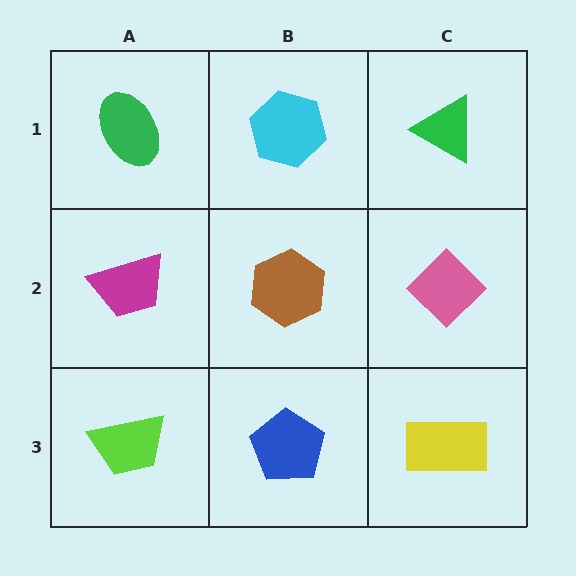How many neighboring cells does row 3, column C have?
2.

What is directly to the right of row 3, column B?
A yellow rectangle.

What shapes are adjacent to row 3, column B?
A brown hexagon (row 2, column B), a lime trapezoid (row 3, column A), a yellow rectangle (row 3, column C).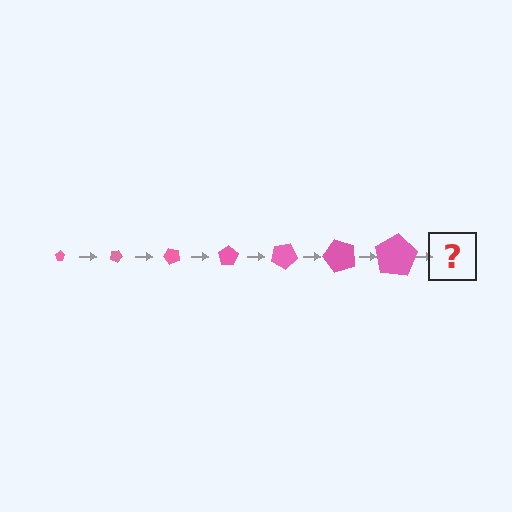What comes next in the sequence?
The next element should be a pentagon, larger than the previous one and rotated 175 degrees from the start.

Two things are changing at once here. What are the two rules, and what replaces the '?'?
The two rules are that the pentagon grows larger each step and it rotates 25 degrees each step. The '?' should be a pentagon, larger than the previous one and rotated 175 degrees from the start.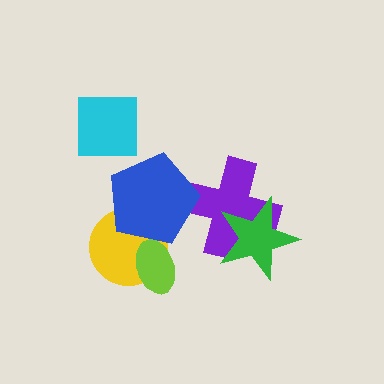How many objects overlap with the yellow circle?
2 objects overlap with the yellow circle.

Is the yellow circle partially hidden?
Yes, it is partially covered by another shape.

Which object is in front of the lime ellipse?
The blue pentagon is in front of the lime ellipse.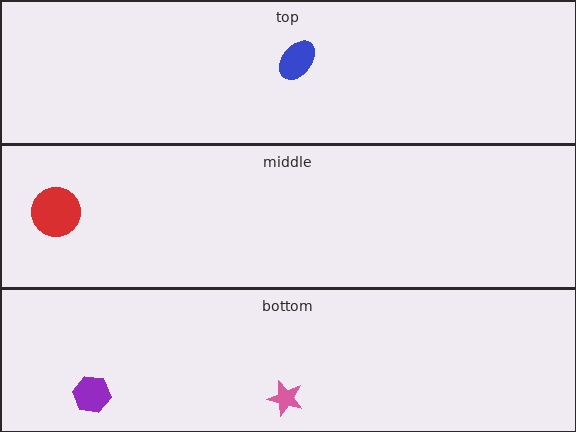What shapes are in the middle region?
The red circle.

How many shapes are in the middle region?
1.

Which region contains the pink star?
The bottom region.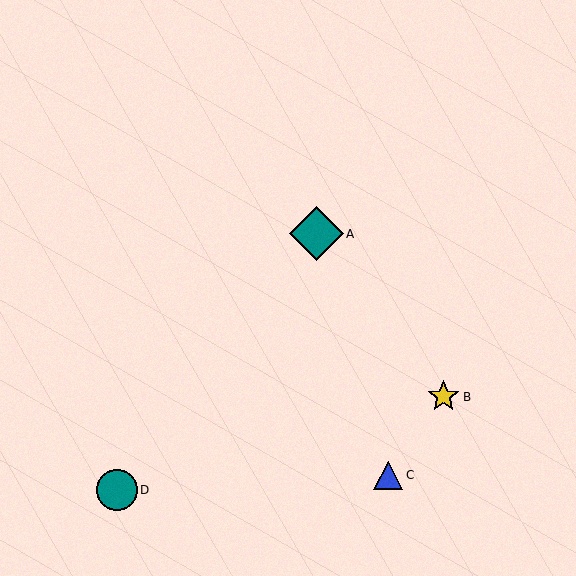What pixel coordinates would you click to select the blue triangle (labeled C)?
Click at (388, 475) to select the blue triangle C.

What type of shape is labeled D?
Shape D is a teal circle.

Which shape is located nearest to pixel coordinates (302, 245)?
The teal diamond (labeled A) at (316, 234) is nearest to that location.